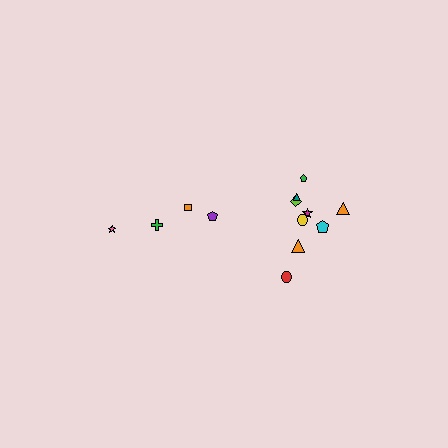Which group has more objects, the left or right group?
The right group.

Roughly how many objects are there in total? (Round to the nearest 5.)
Roughly 15 objects in total.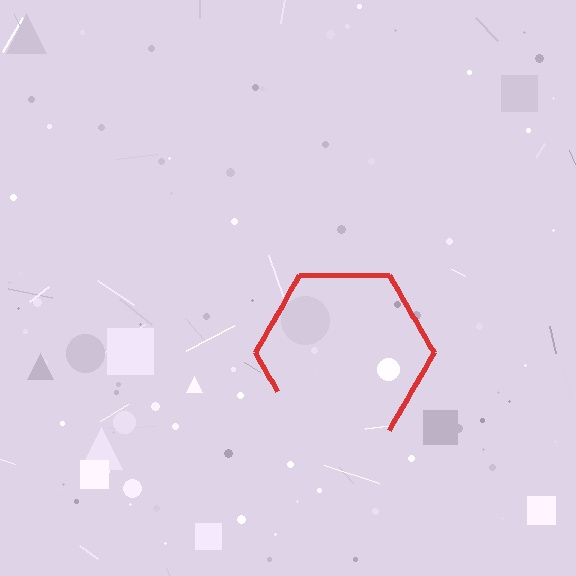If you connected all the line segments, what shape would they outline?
They would outline a hexagon.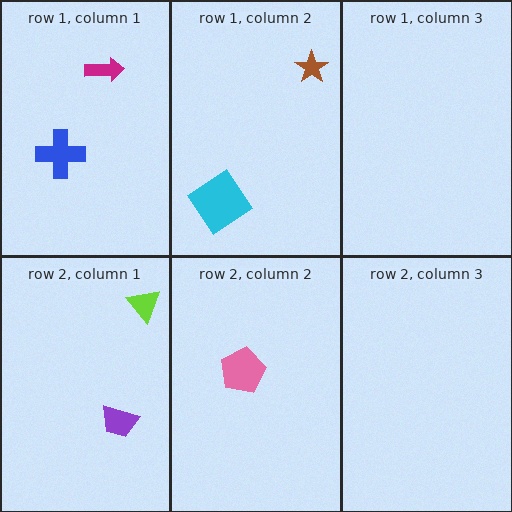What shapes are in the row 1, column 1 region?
The magenta arrow, the blue cross.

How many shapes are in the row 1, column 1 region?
2.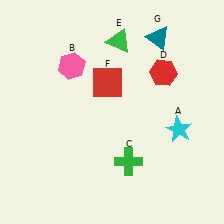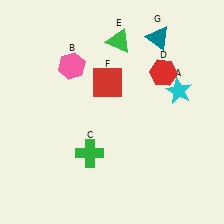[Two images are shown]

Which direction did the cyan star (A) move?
The cyan star (A) moved up.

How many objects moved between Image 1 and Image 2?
2 objects moved between the two images.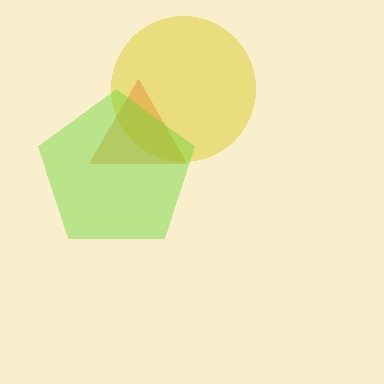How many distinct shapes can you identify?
There are 3 distinct shapes: a yellow circle, an orange triangle, a lime pentagon.